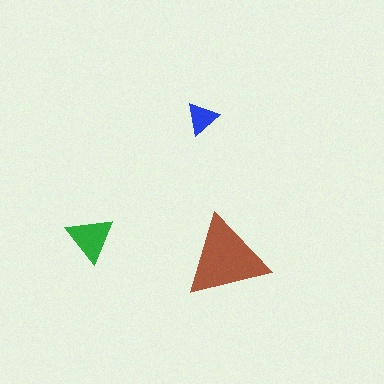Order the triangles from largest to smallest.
the brown one, the green one, the blue one.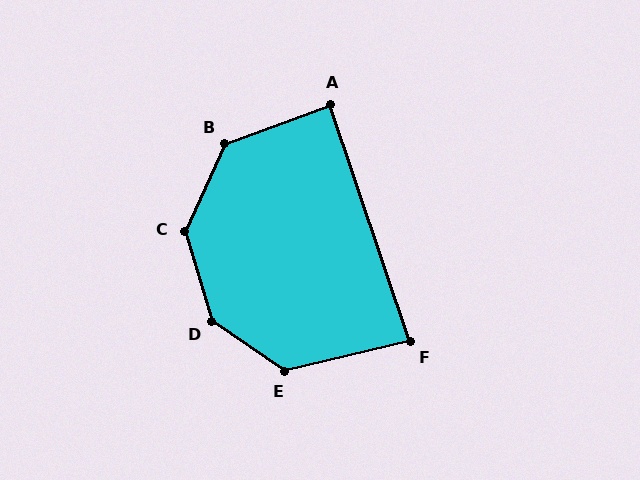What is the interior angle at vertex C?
Approximately 139 degrees (obtuse).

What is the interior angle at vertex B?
Approximately 135 degrees (obtuse).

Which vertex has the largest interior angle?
D, at approximately 141 degrees.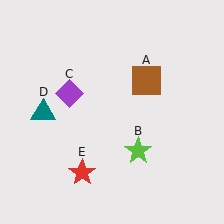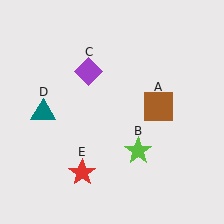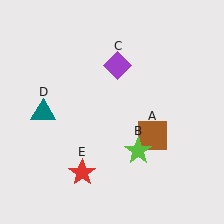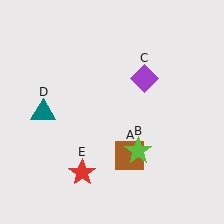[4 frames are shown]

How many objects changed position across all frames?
2 objects changed position: brown square (object A), purple diamond (object C).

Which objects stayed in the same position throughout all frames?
Lime star (object B) and teal triangle (object D) and red star (object E) remained stationary.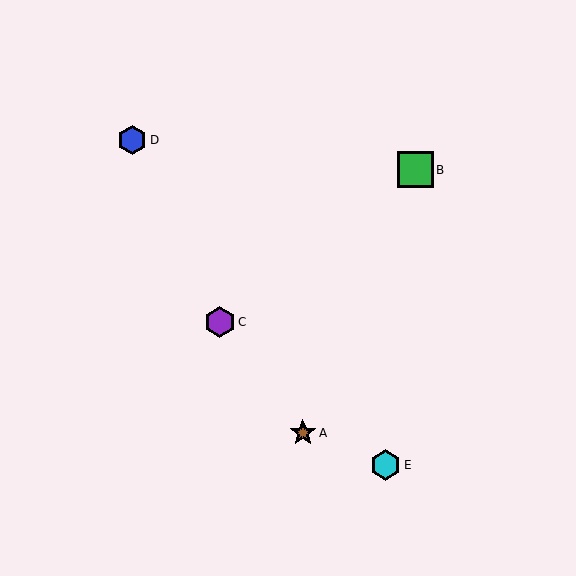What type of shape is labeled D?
Shape D is a blue hexagon.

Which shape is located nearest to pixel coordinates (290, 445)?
The brown star (labeled A) at (303, 433) is nearest to that location.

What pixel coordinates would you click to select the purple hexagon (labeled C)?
Click at (220, 322) to select the purple hexagon C.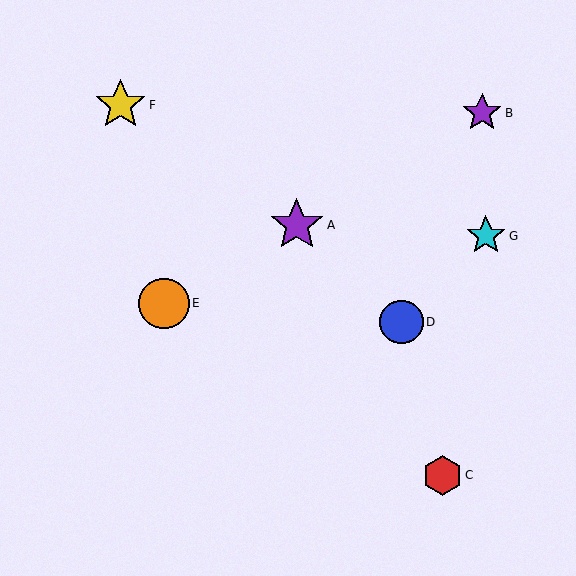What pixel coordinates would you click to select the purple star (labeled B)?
Click at (482, 113) to select the purple star B.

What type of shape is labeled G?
Shape G is a cyan star.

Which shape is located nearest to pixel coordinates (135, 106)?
The yellow star (labeled F) at (121, 105) is nearest to that location.